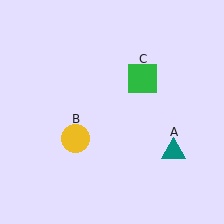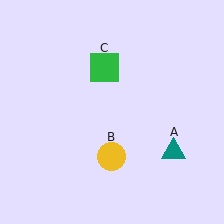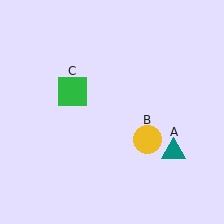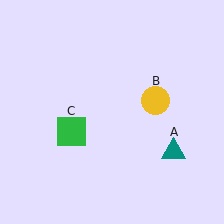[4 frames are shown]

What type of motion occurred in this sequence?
The yellow circle (object B), green square (object C) rotated counterclockwise around the center of the scene.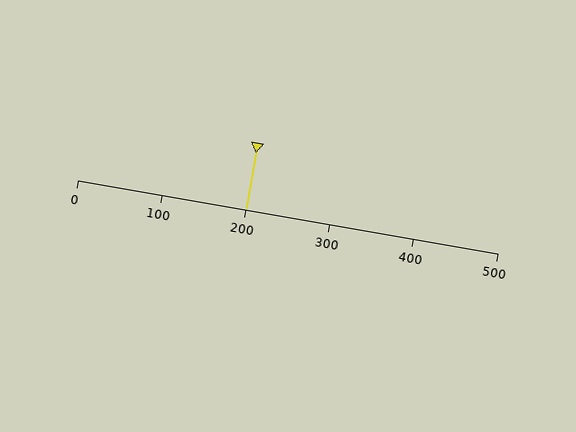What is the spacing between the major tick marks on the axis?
The major ticks are spaced 100 apart.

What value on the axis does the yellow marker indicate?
The marker indicates approximately 200.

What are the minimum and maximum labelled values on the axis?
The axis runs from 0 to 500.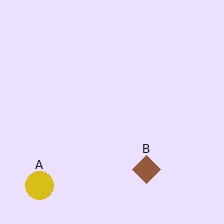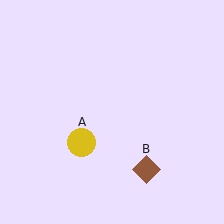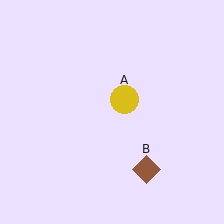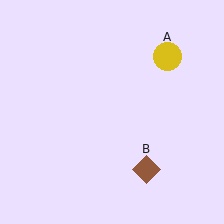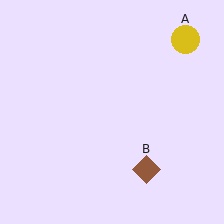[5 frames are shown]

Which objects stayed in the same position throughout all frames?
Brown diamond (object B) remained stationary.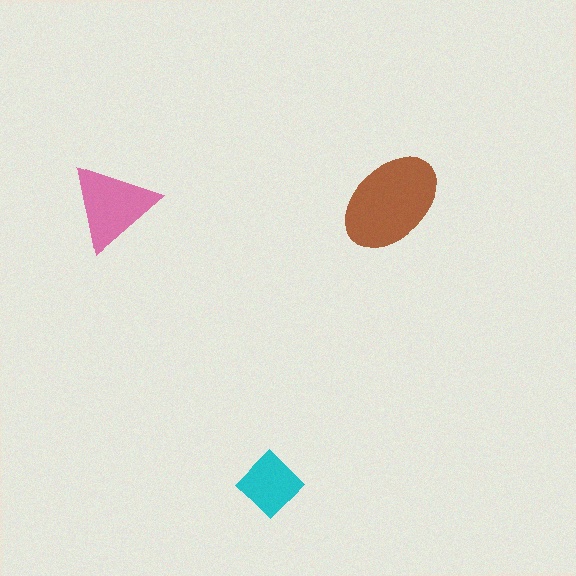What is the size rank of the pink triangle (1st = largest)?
2nd.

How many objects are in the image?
There are 3 objects in the image.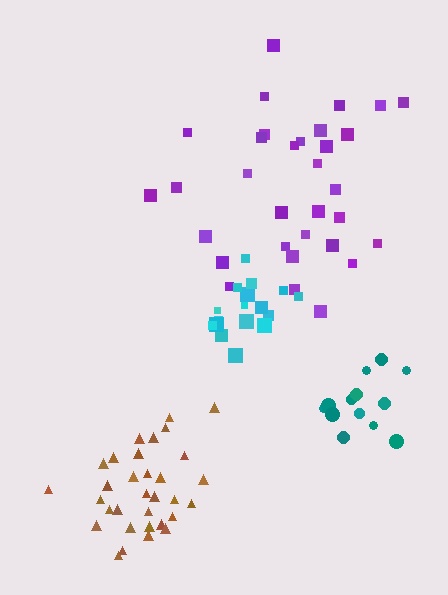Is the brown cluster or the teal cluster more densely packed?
Brown.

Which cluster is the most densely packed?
Cyan.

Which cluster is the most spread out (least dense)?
Purple.